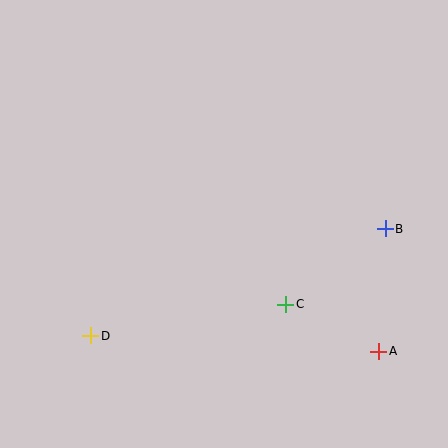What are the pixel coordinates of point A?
Point A is at (379, 351).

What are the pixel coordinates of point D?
Point D is at (91, 336).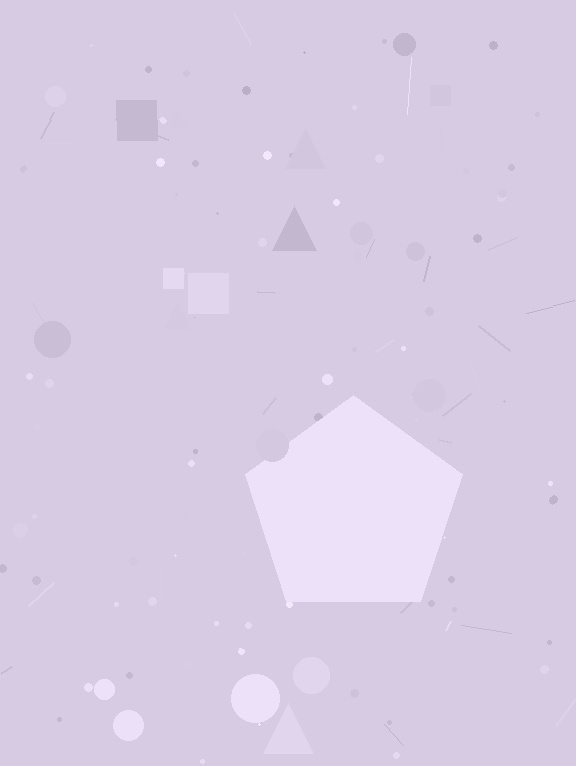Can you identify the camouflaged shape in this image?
The camouflaged shape is a pentagon.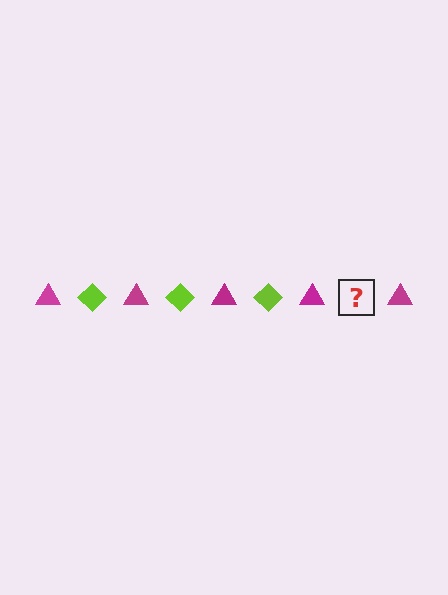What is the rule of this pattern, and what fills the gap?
The rule is that the pattern alternates between magenta triangle and lime diamond. The gap should be filled with a lime diamond.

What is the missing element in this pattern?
The missing element is a lime diamond.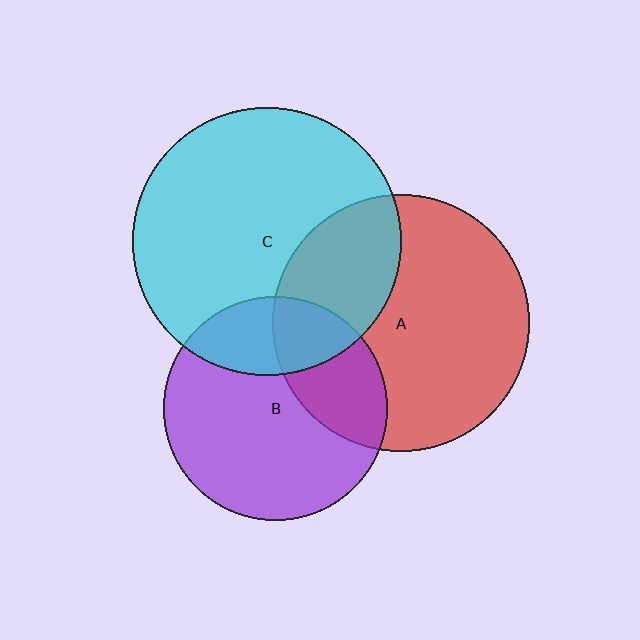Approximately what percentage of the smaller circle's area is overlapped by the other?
Approximately 30%.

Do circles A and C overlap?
Yes.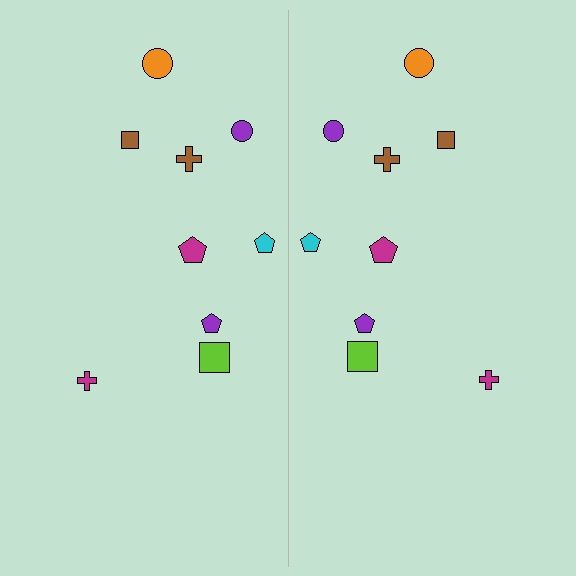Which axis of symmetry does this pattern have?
The pattern has a vertical axis of symmetry running through the center of the image.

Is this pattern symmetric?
Yes, this pattern has bilateral (reflection) symmetry.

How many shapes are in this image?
There are 18 shapes in this image.